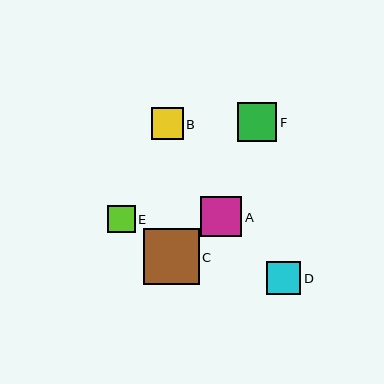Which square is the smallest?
Square E is the smallest with a size of approximately 27 pixels.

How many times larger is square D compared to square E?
Square D is approximately 1.2 times the size of square E.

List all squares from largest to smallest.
From largest to smallest: C, A, F, D, B, E.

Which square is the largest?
Square C is the largest with a size of approximately 55 pixels.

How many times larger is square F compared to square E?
Square F is approximately 1.4 times the size of square E.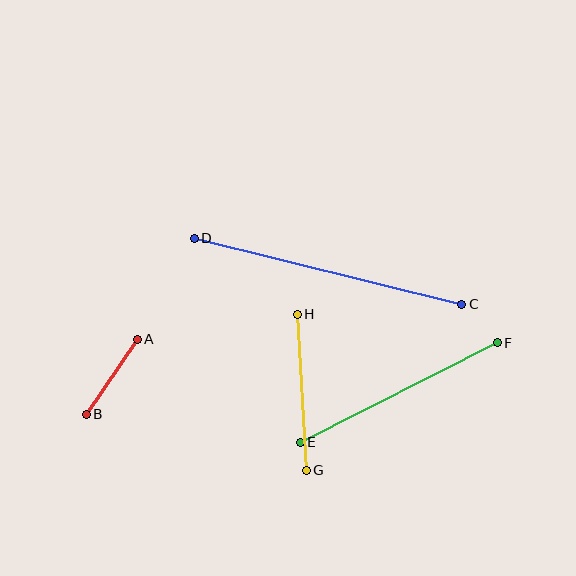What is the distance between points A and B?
The distance is approximately 91 pixels.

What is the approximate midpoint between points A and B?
The midpoint is at approximately (112, 377) pixels.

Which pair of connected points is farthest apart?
Points C and D are farthest apart.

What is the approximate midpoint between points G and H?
The midpoint is at approximately (302, 392) pixels.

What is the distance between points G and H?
The distance is approximately 156 pixels.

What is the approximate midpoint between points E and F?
The midpoint is at approximately (399, 393) pixels.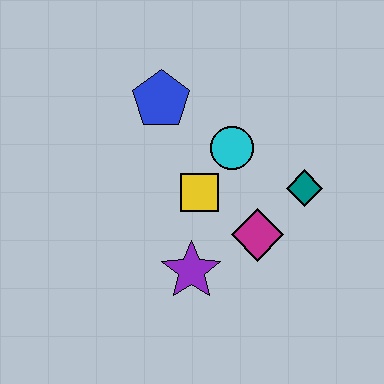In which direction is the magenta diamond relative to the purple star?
The magenta diamond is to the right of the purple star.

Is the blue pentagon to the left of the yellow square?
Yes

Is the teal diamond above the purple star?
Yes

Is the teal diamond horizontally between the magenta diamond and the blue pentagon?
No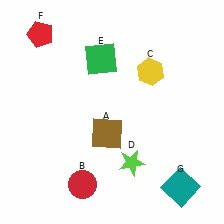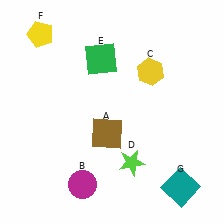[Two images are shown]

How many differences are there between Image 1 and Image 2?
There are 2 differences between the two images.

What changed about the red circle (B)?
In Image 1, B is red. In Image 2, it changed to magenta.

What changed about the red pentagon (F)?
In Image 1, F is red. In Image 2, it changed to yellow.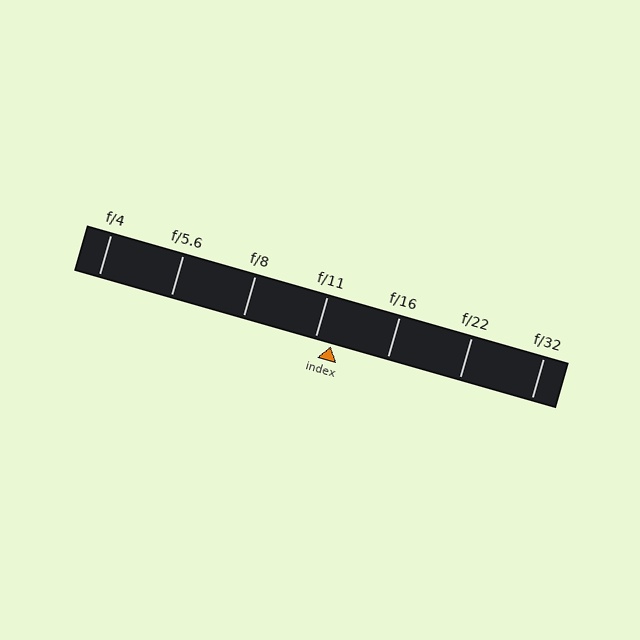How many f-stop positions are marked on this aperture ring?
There are 7 f-stop positions marked.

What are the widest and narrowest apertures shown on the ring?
The widest aperture shown is f/4 and the narrowest is f/32.